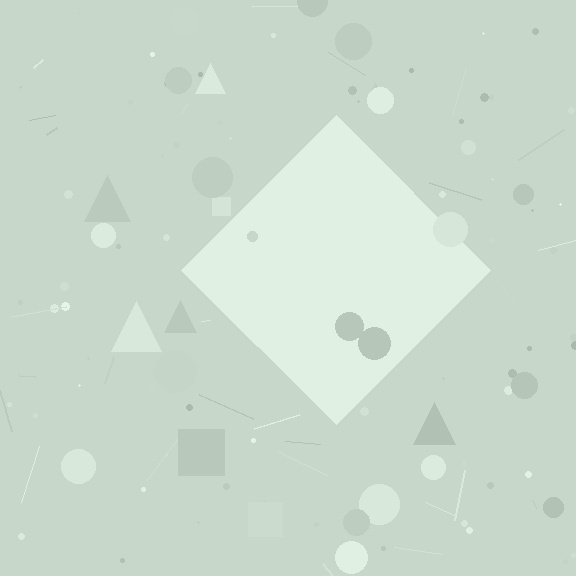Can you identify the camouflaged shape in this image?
The camouflaged shape is a diamond.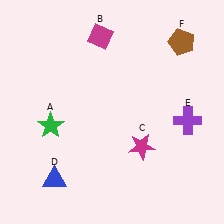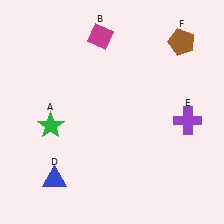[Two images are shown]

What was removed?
The magenta star (C) was removed in Image 2.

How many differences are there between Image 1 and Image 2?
There is 1 difference between the two images.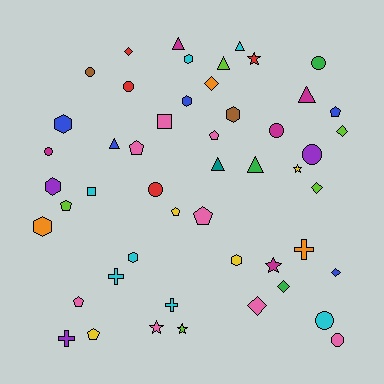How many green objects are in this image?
There are 3 green objects.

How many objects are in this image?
There are 50 objects.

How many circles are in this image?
There are 9 circles.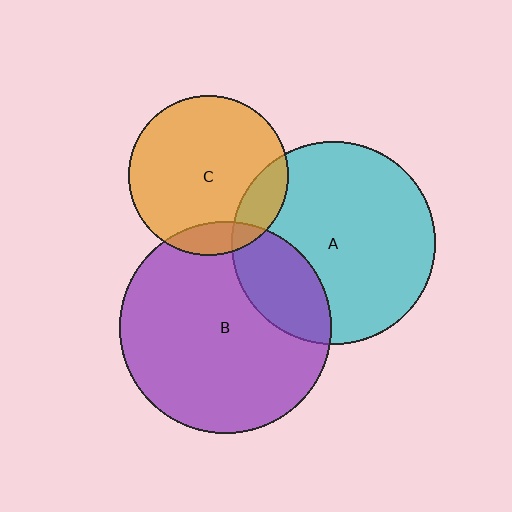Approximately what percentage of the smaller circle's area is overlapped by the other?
Approximately 10%.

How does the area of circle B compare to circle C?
Approximately 1.8 times.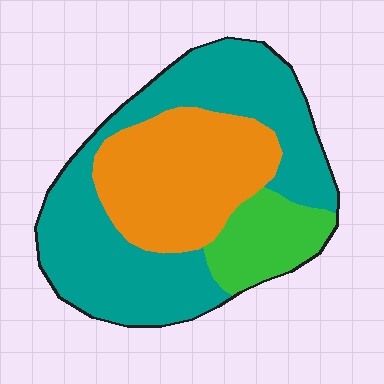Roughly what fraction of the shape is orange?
Orange takes up about one third (1/3) of the shape.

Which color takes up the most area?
Teal, at roughly 55%.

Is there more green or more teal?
Teal.